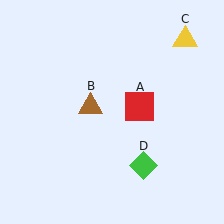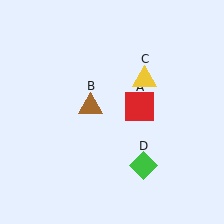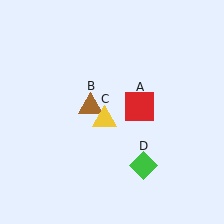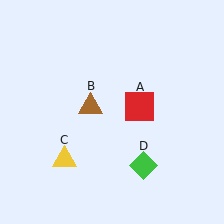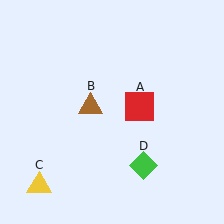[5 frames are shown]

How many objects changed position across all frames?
1 object changed position: yellow triangle (object C).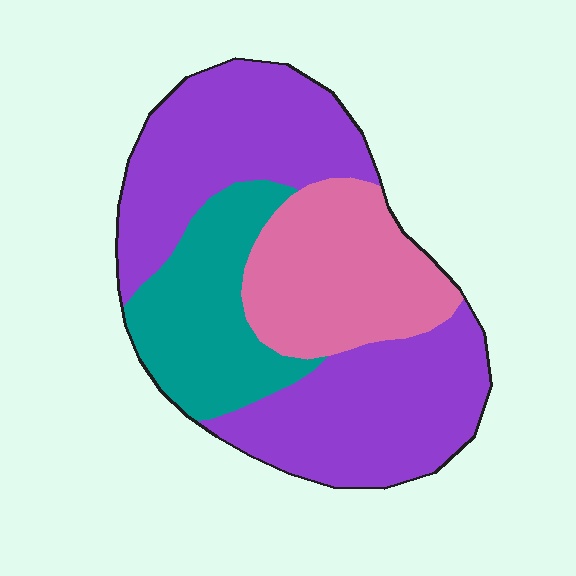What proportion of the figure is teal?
Teal takes up about one fifth (1/5) of the figure.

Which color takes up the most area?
Purple, at roughly 55%.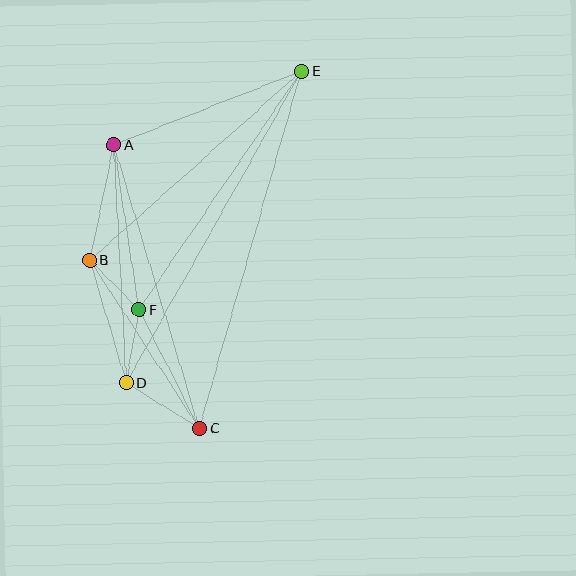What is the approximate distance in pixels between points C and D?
The distance between C and D is approximately 86 pixels.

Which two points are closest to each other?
Points B and F are closest to each other.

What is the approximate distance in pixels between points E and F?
The distance between E and F is approximately 288 pixels.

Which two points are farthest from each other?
Points C and E are farthest from each other.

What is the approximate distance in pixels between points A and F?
The distance between A and F is approximately 166 pixels.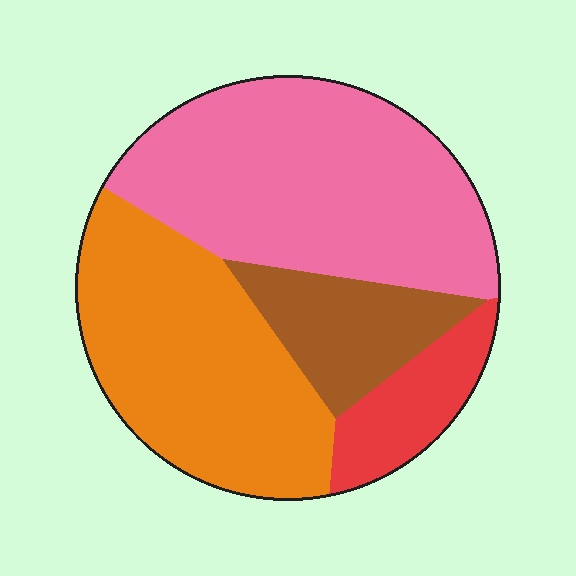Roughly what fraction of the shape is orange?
Orange covers roughly 35% of the shape.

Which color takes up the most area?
Pink, at roughly 40%.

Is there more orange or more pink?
Pink.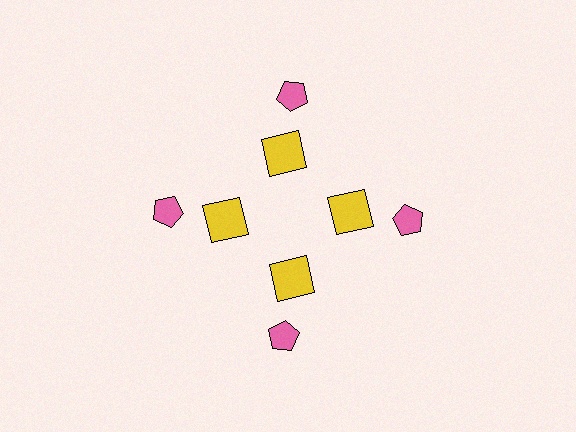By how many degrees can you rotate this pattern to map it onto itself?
The pattern maps onto itself every 90 degrees of rotation.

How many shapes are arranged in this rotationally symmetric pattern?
There are 8 shapes, arranged in 4 groups of 2.